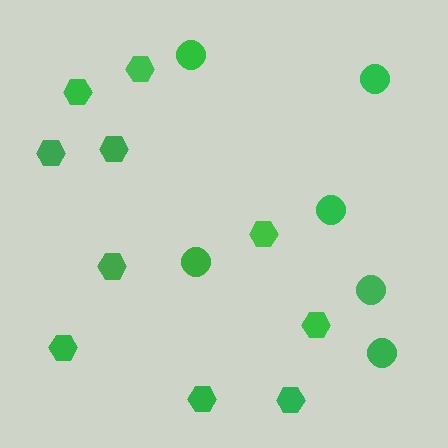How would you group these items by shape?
There are 2 groups: one group of hexagons (10) and one group of circles (6).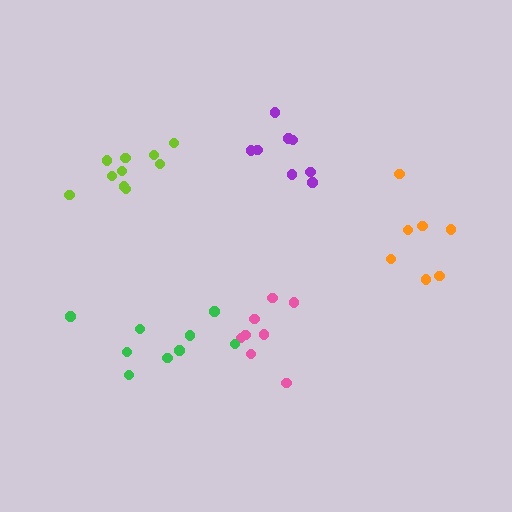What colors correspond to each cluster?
The clusters are colored: pink, green, lime, orange, purple.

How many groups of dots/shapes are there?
There are 5 groups.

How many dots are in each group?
Group 1: 8 dots, Group 2: 9 dots, Group 3: 10 dots, Group 4: 7 dots, Group 5: 8 dots (42 total).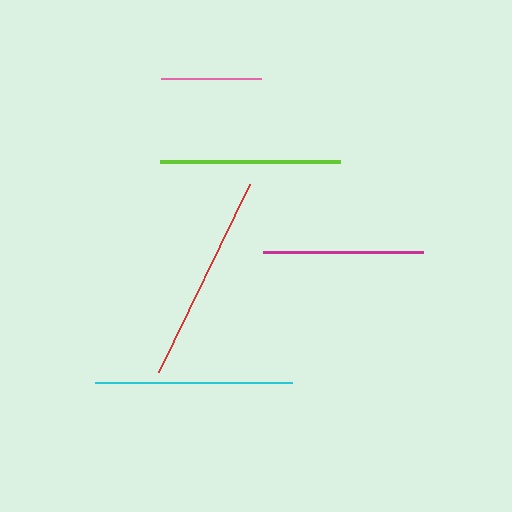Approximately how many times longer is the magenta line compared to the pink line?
The magenta line is approximately 1.6 times the length of the pink line.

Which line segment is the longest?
The red line is the longest at approximately 209 pixels.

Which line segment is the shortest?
The pink line is the shortest at approximately 100 pixels.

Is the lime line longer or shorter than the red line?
The red line is longer than the lime line.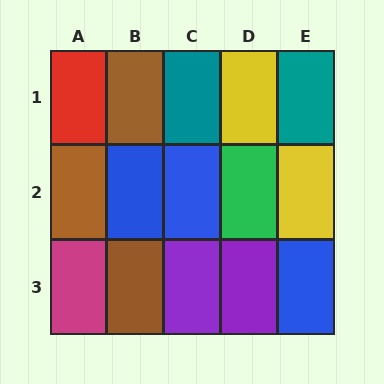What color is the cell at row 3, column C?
Purple.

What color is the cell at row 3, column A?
Magenta.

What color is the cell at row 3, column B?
Brown.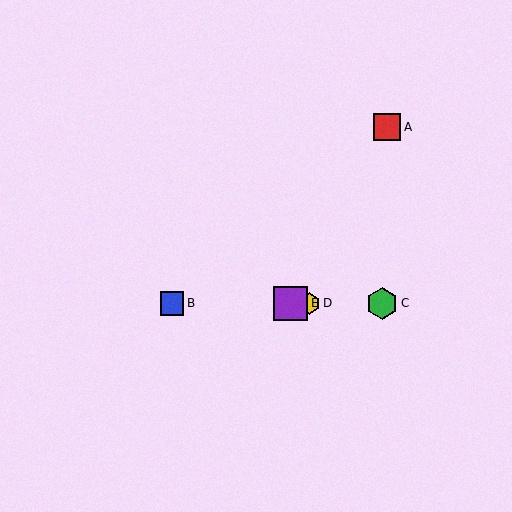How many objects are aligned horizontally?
4 objects (B, C, D, E) are aligned horizontally.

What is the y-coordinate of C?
Object C is at y≈304.